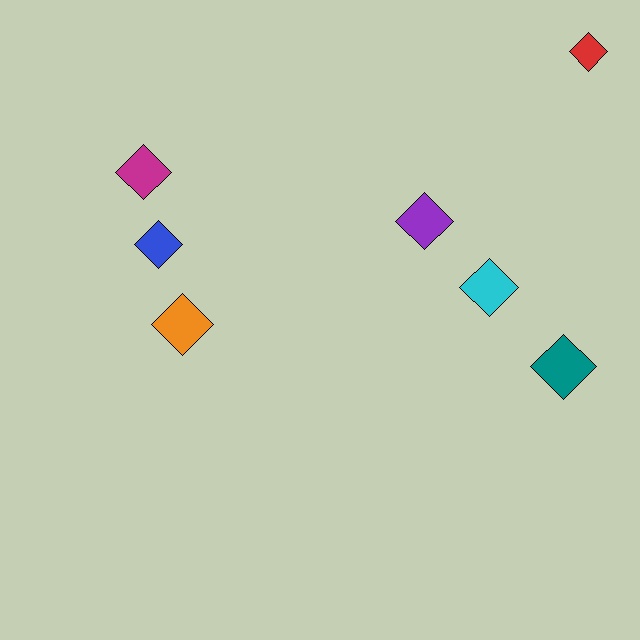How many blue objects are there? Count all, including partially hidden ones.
There is 1 blue object.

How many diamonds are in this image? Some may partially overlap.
There are 7 diamonds.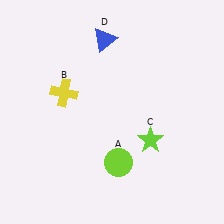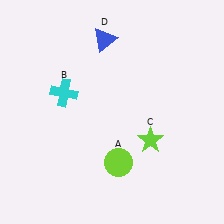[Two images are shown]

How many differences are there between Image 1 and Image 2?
There is 1 difference between the two images.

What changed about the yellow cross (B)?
In Image 1, B is yellow. In Image 2, it changed to cyan.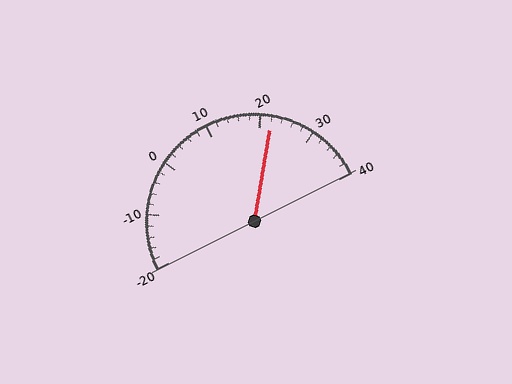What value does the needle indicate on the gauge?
The needle indicates approximately 22.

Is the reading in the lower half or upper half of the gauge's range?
The reading is in the upper half of the range (-20 to 40).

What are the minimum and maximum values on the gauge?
The gauge ranges from -20 to 40.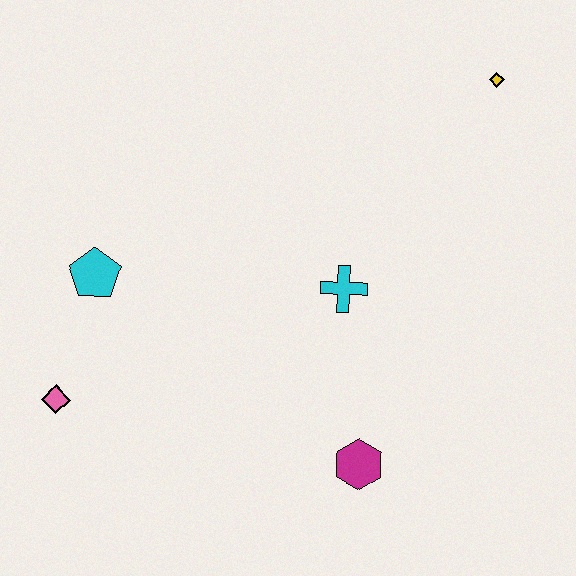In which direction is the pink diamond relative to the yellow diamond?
The pink diamond is to the left of the yellow diamond.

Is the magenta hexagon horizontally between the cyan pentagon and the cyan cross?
No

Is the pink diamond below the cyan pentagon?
Yes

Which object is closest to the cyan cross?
The magenta hexagon is closest to the cyan cross.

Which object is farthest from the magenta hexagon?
The yellow diamond is farthest from the magenta hexagon.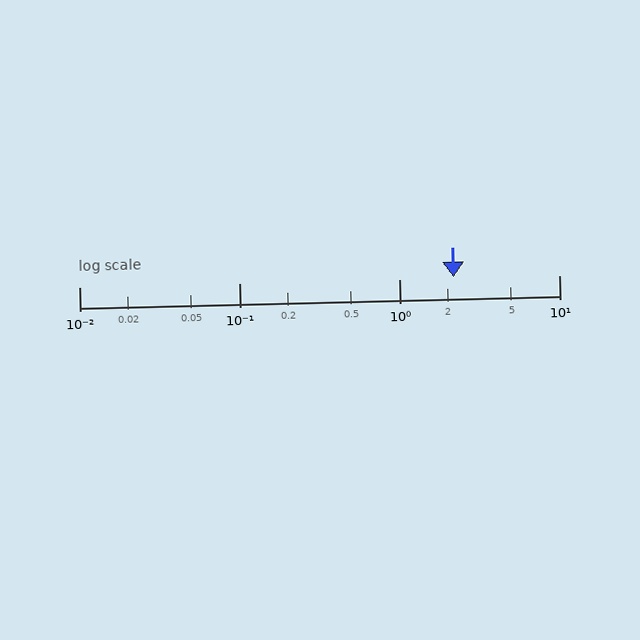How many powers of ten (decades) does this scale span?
The scale spans 3 decades, from 0.01 to 10.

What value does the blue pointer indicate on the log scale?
The pointer indicates approximately 2.2.